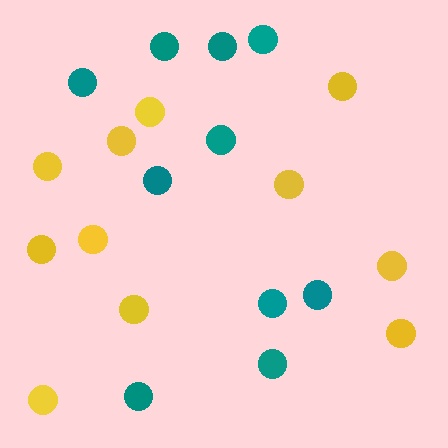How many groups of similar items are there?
There are 2 groups: one group of yellow circles (11) and one group of teal circles (10).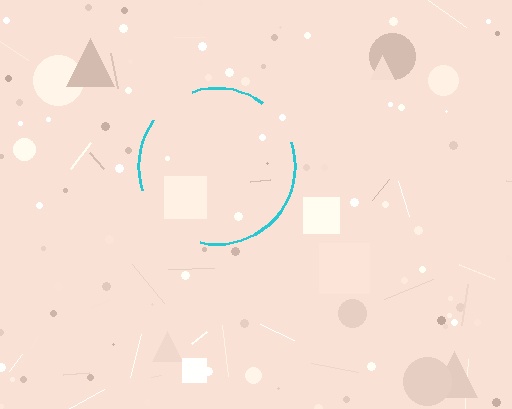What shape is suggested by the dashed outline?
The dashed outline suggests a circle.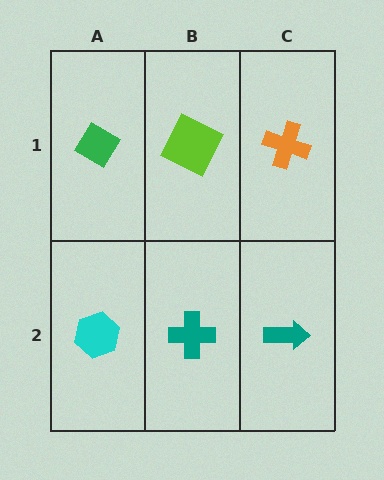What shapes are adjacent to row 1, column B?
A teal cross (row 2, column B), a green diamond (row 1, column A), an orange cross (row 1, column C).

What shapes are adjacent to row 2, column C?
An orange cross (row 1, column C), a teal cross (row 2, column B).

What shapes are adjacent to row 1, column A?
A cyan hexagon (row 2, column A), a lime square (row 1, column B).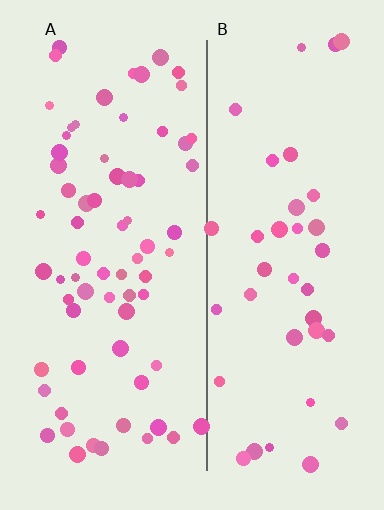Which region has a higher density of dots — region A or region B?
A (the left).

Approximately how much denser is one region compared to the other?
Approximately 1.8× — region A over region B.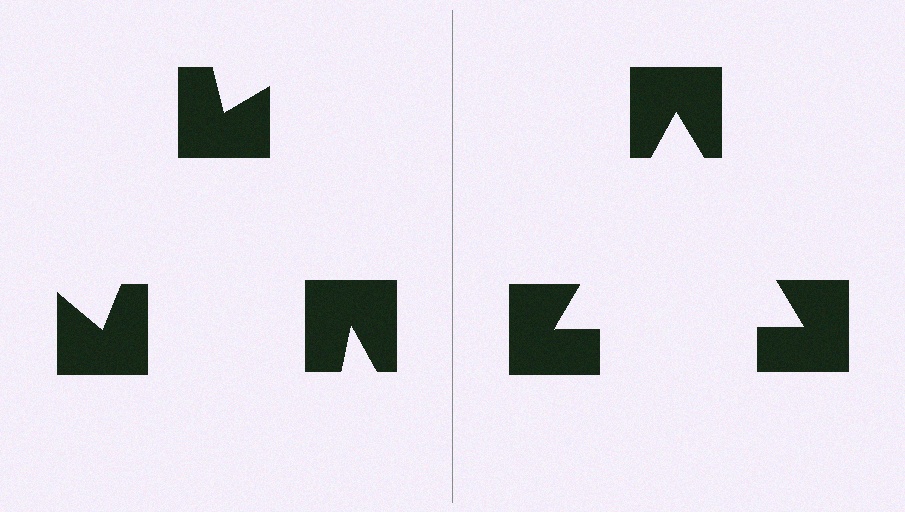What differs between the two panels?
The notched squares are positioned identically on both sides; only the wedge orientations differ. On the right they align to a triangle; on the left they are misaligned.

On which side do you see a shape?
An illusory triangle appears on the right side. On the left side the wedge cuts are rotated, so no coherent shape forms.